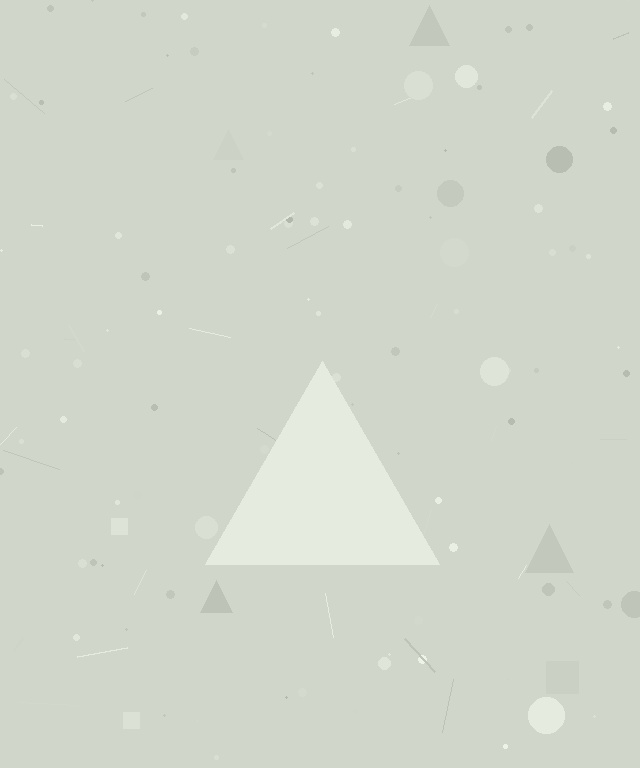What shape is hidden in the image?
A triangle is hidden in the image.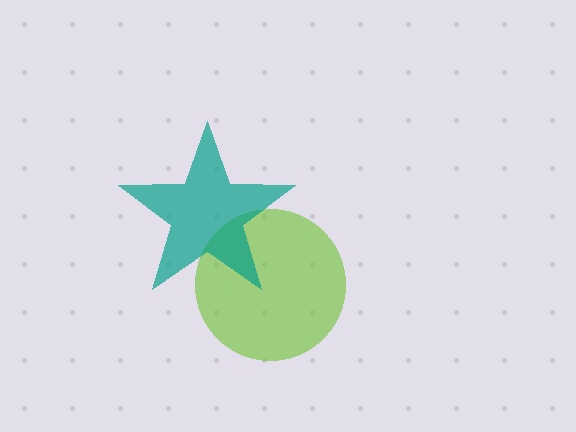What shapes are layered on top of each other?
The layered shapes are: a lime circle, a teal star.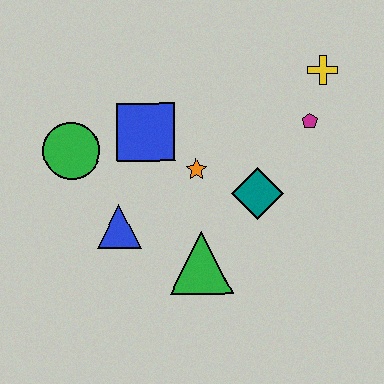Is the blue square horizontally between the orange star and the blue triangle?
Yes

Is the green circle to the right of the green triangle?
No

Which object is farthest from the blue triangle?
The yellow cross is farthest from the blue triangle.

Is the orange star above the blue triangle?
Yes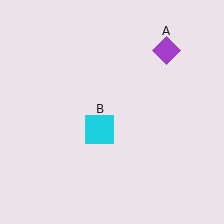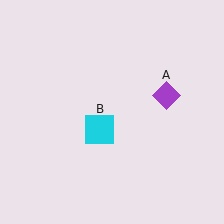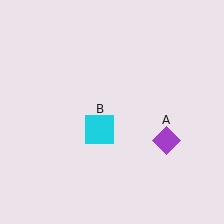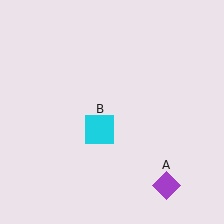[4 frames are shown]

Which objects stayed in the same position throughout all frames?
Cyan square (object B) remained stationary.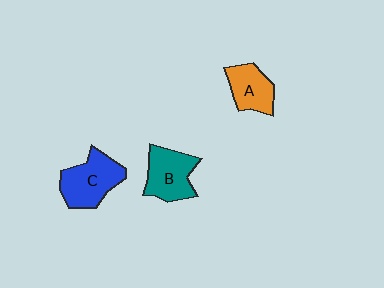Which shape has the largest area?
Shape C (blue).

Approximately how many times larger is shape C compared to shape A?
Approximately 1.4 times.